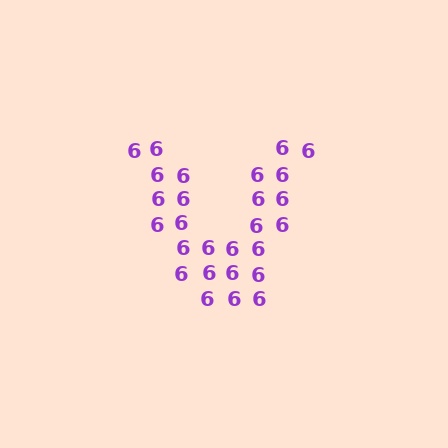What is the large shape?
The large shape is the letter V.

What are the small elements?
The small elements are digit 6's.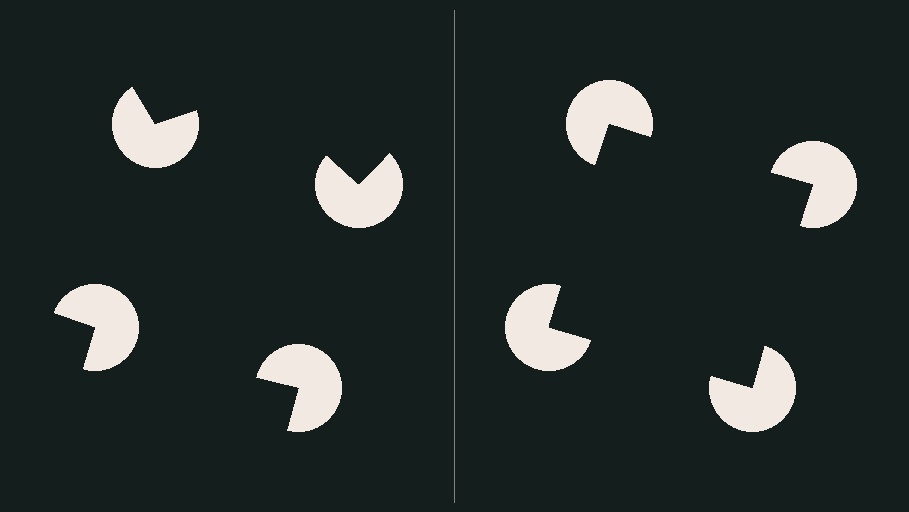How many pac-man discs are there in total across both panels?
8 — 4 on each side.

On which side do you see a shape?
An illusory square appears on the right side. On the left side the wedge cuts are rotated, so no coherent shape forms.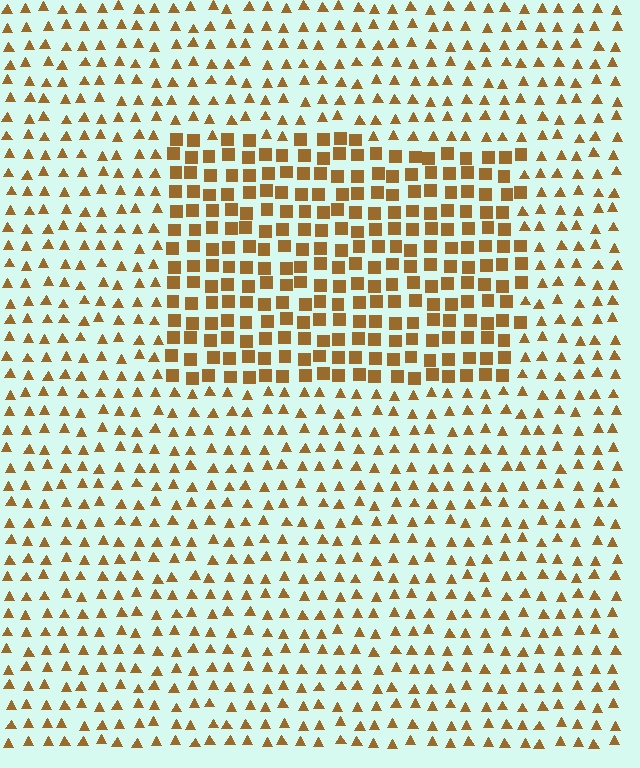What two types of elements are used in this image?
The image uses squares inside the rectangle region and triangles outside it.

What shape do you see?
I see a rectangle.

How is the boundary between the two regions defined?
The boundary is defined by a change in element shape: squares inside vs. triangles outside. All elements share the same color and spacing.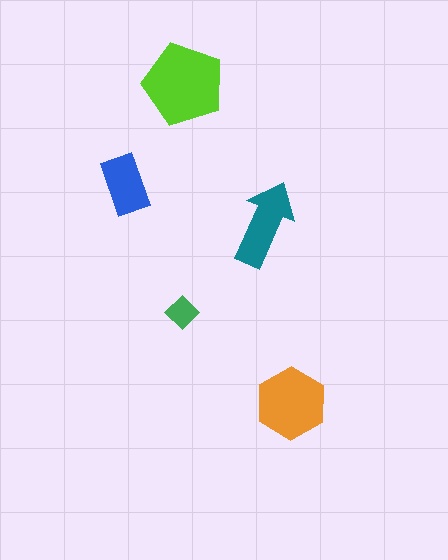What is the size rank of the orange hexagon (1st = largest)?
2nd.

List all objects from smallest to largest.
The green diamond, the blue rectangle, the teal arrow, the orange hexagon, the lime pentagon.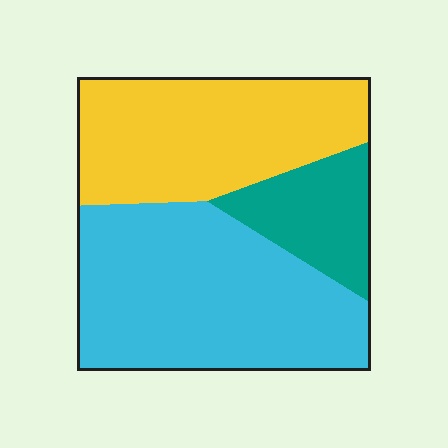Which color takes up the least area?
Teal, at roughly 15%.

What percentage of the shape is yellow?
Yellow covers 37% of the shape.